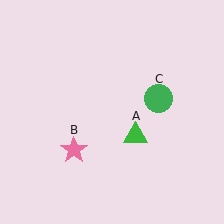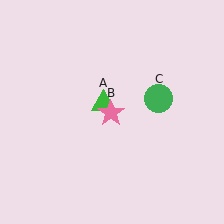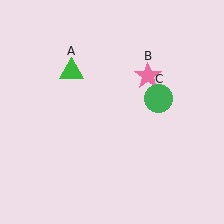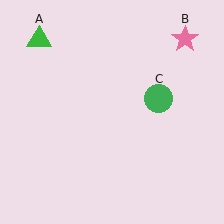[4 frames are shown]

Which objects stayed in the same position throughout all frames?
Green circle (object C) remained stationary.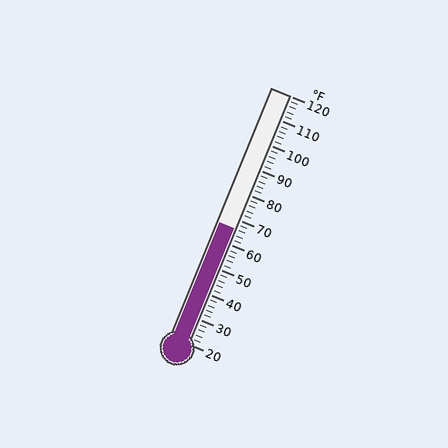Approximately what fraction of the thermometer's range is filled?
The thermometer is filled to approximately 45% of its range.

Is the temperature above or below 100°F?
The temperature is below 100°F.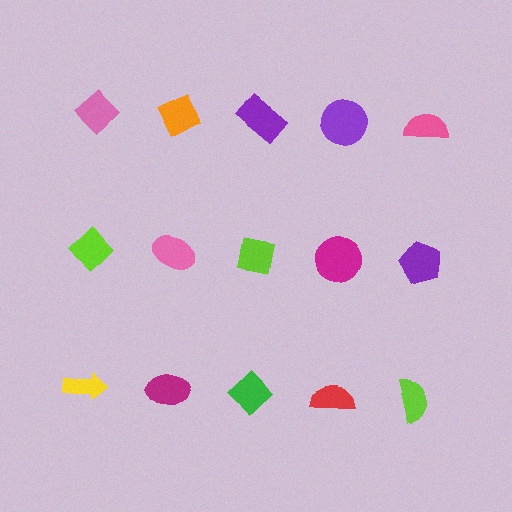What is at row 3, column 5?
A lime semicircle.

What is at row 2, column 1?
A lime diamond.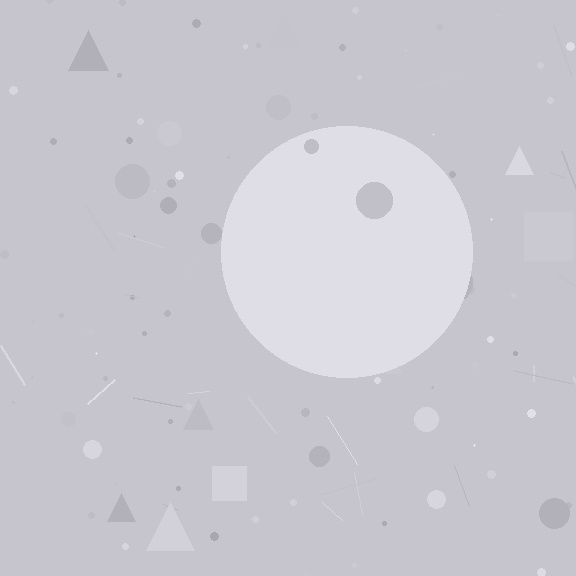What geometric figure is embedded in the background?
A circle is embedded in the background.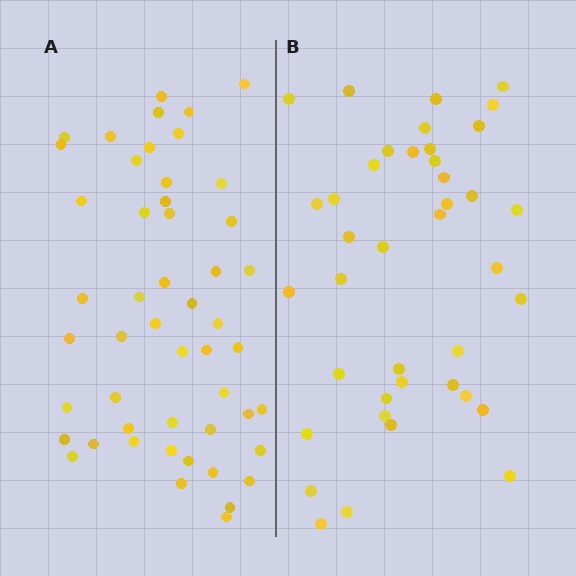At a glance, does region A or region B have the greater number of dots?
Region A (the left region) has more dots.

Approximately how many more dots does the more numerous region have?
Region A has roughly 10 or so more dots than region B.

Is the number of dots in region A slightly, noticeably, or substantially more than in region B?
Region A has noticeably more, but not dramatically so. The ratio is roughly 1.2 to 1.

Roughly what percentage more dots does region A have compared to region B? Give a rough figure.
About 25% more.